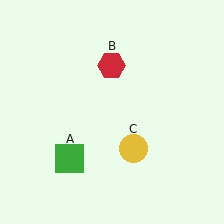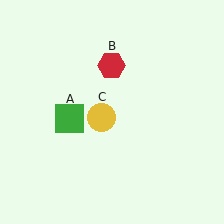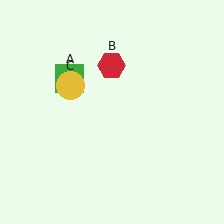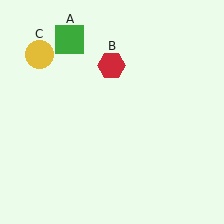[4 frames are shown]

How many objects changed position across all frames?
2 objects changed position: green square (object A), yellow circle (object C).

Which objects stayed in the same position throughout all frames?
Red hexagon (object B) remained stationary.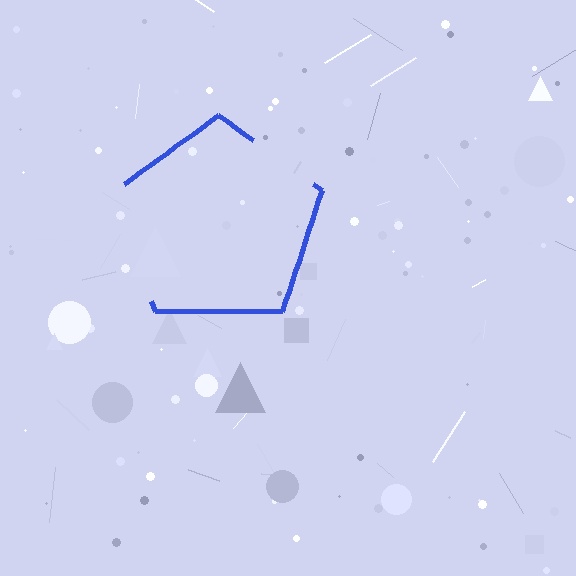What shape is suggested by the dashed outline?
The dashed outline suggests a pentagon.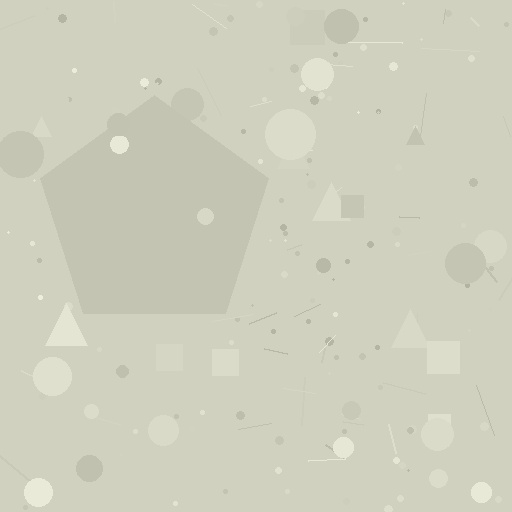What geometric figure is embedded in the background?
A pentagon is embedded in the background.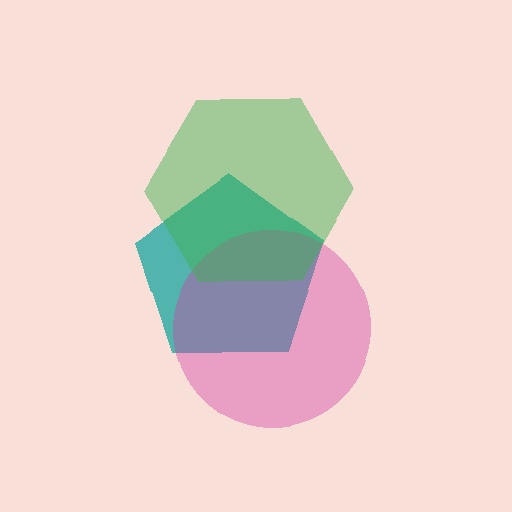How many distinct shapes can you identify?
There are 3 distinct shapes: a teal pentagon, a magenta circle, a green hexagon.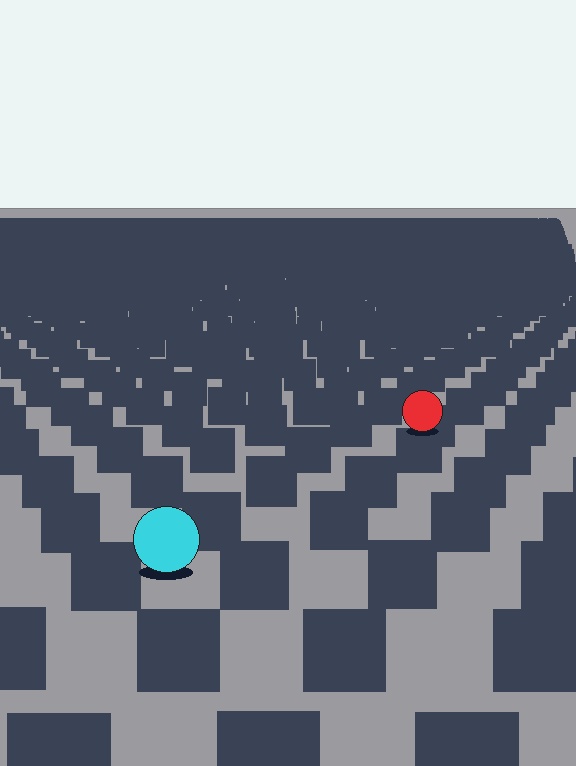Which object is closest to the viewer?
The cyan circle is closest. The texture marks near it are larger and more spread out.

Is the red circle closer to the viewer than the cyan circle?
No. The cyan circle is closer — you can tell from the texture gradient: the ground texture is coarser near it.